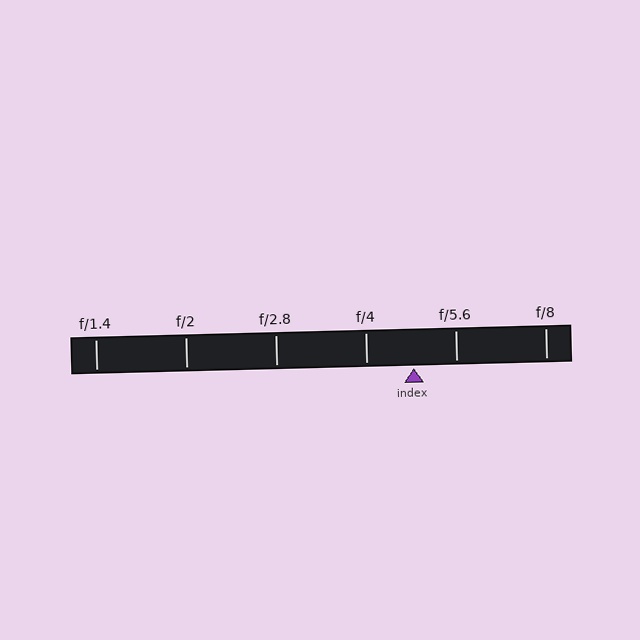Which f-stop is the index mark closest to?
The index mark is closest to f/5.6.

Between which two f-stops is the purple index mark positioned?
The index mark is between f/4 and f/5.6.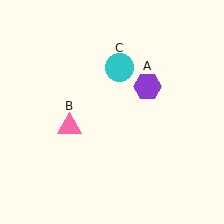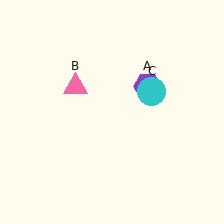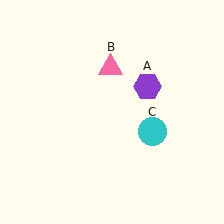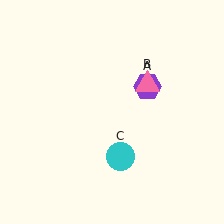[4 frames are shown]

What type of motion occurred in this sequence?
The pink triangle (object B), cyan circle (object C) rotated clockwise around the center of the scene.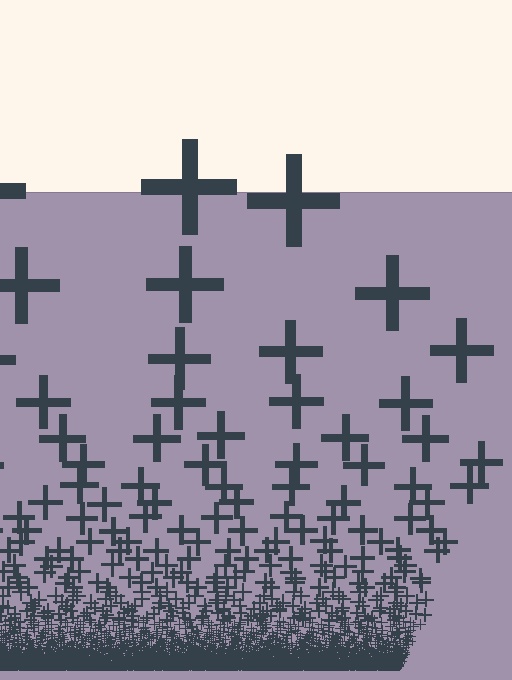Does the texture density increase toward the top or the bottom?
Density increases toward the bottom.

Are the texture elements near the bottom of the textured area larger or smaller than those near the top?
Smaller. The gradient is inverted — elements near the bottom are smaller and denser.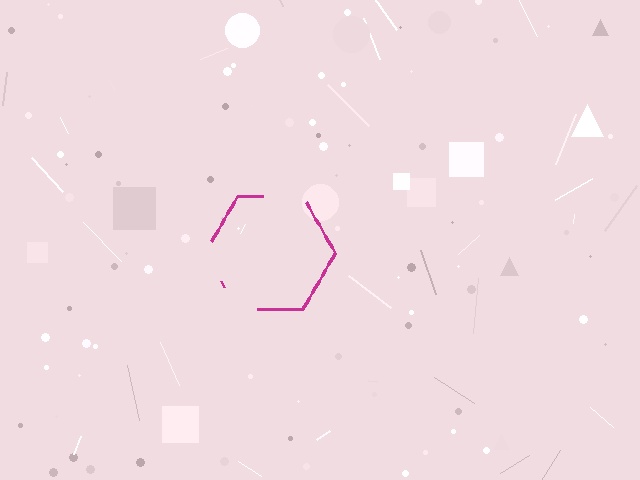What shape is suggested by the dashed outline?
The dashed outline suggests a hexagon.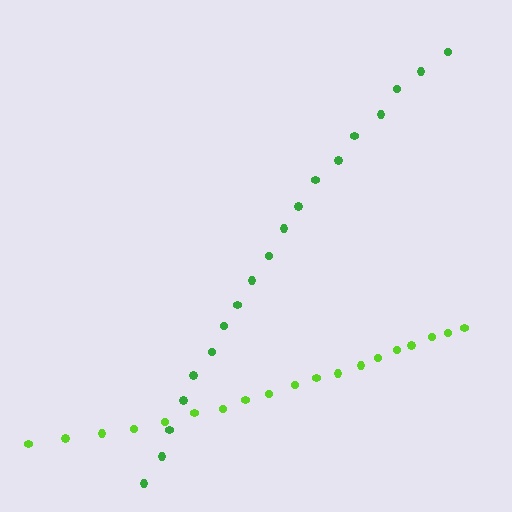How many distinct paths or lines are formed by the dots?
There are 2 distinct paths.